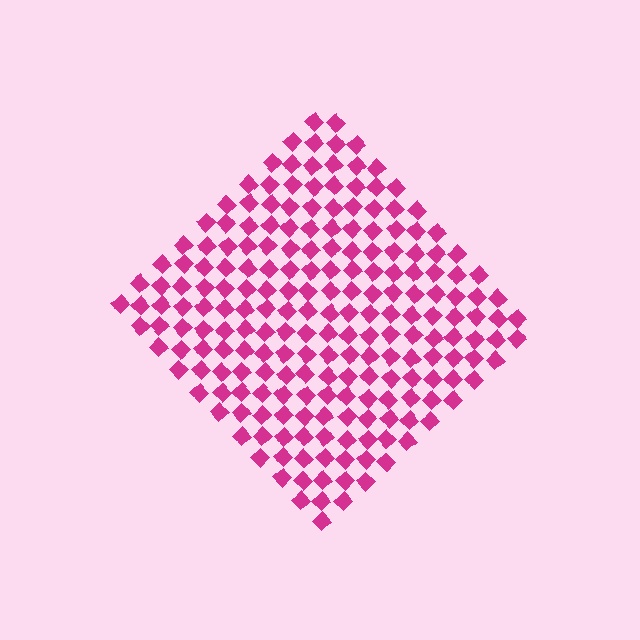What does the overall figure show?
The overall figure shows a diamond.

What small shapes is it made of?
It is made of small diamonds.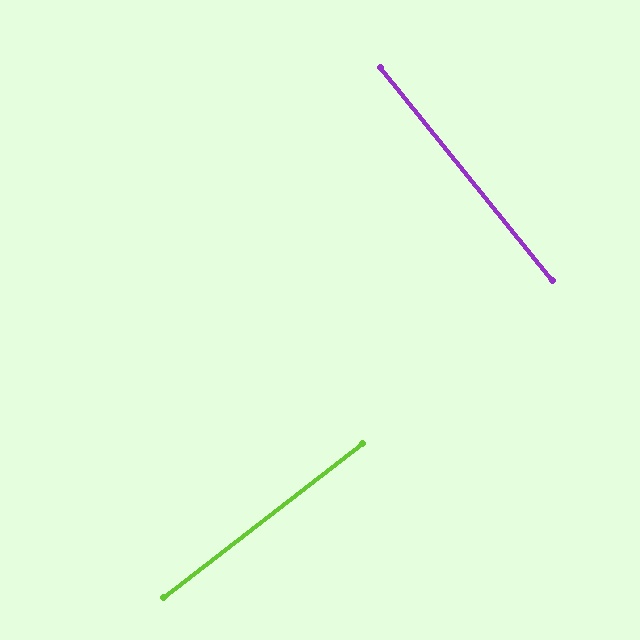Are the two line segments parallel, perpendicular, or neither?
Perpendicular — they meet at approximately 89°.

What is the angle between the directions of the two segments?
Approximately 89 degrees.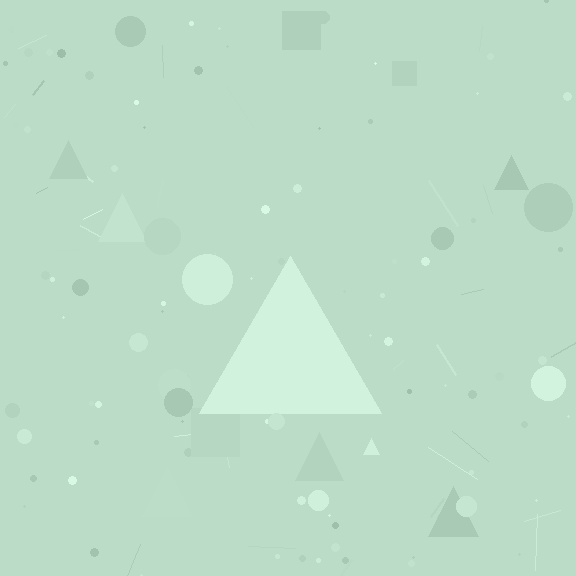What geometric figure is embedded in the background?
A triangle is embedded in the background.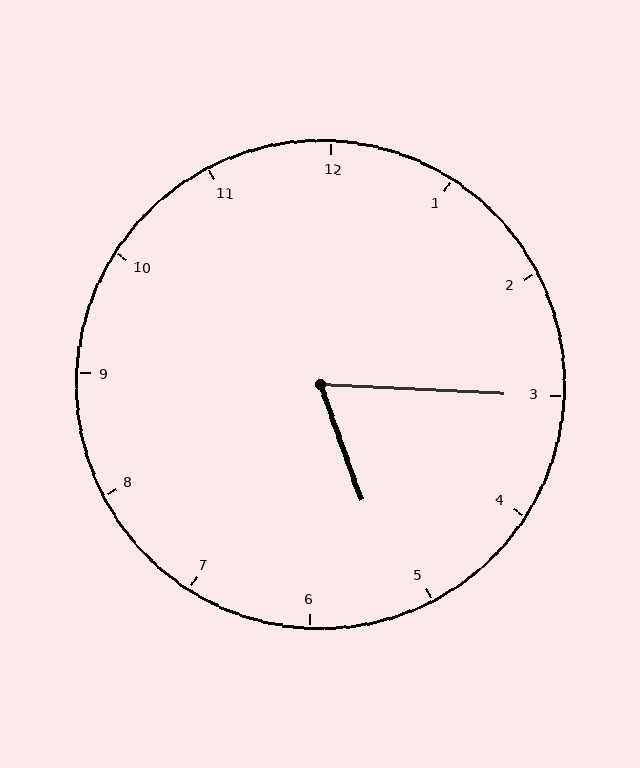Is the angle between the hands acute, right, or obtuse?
It is acute.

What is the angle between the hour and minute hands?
Approximately 68 degrees.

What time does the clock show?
5:15.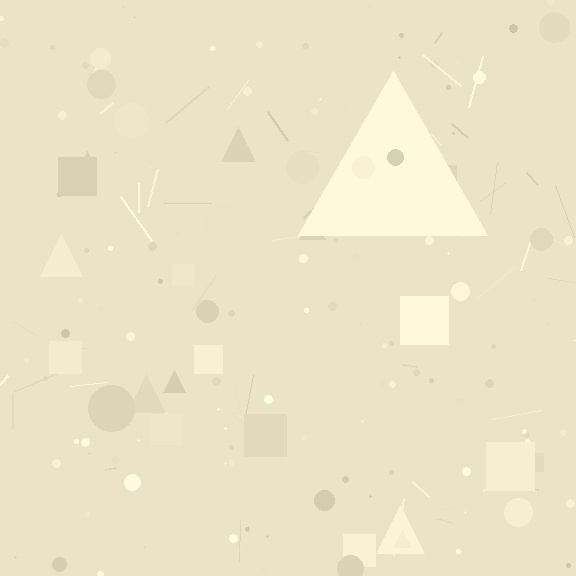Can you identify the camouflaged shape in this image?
The camouflaged shape is a triangle.